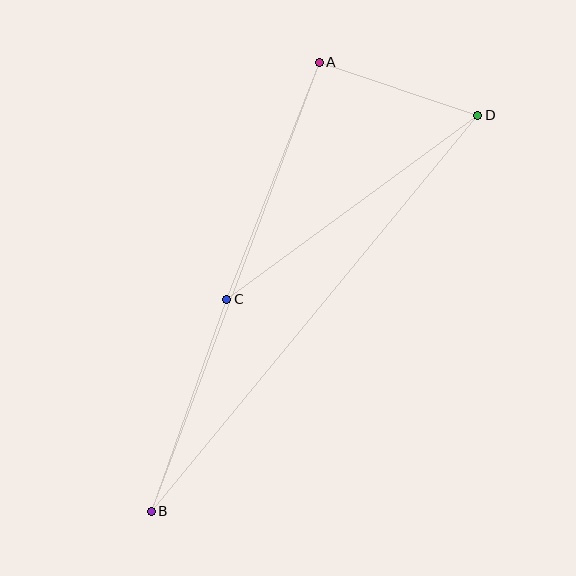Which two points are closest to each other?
Points A and D are closest to each other.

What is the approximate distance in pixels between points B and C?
The distance between B and C is approximately 225 pixels.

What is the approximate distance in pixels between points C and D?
The distance between C and D is approximately 311 pixels.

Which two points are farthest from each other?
Points B and D are farthest from each other.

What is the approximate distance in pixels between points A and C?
The distance between A and C is approximately 254 pixels.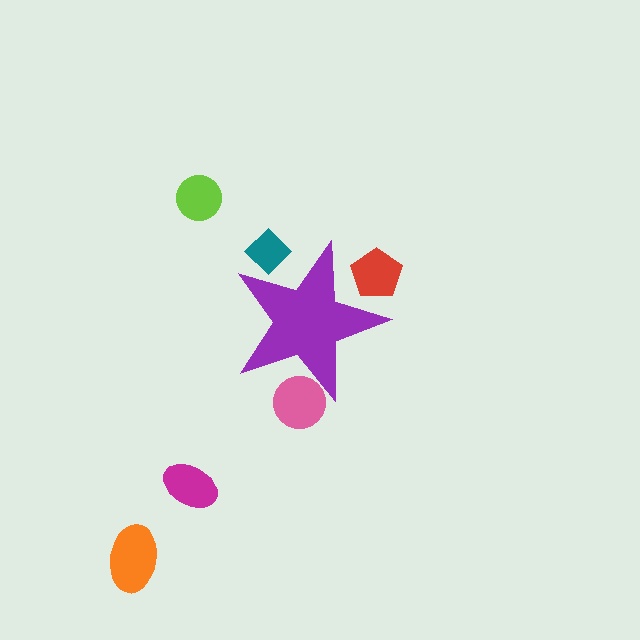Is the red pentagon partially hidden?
Yes, the red pentagon is partially hidden behind the purple star.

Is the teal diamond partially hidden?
Yes, the teal diamond is partially hidden behind the purple star.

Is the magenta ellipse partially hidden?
No, the magenta ellipse is fully visible.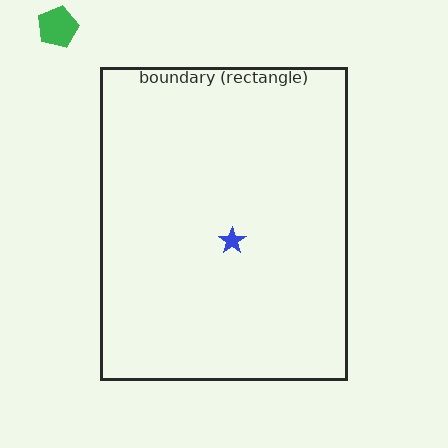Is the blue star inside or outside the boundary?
Inside.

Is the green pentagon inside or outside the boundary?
Outside.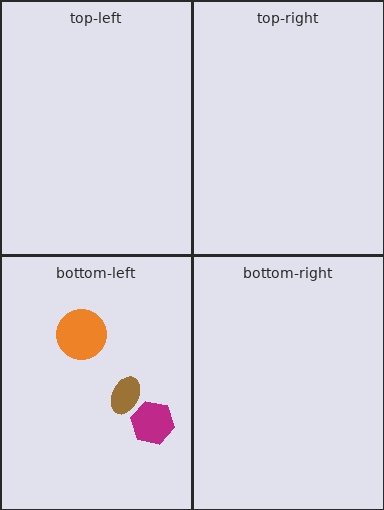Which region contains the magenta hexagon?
The bottom-left region.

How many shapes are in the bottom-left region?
3.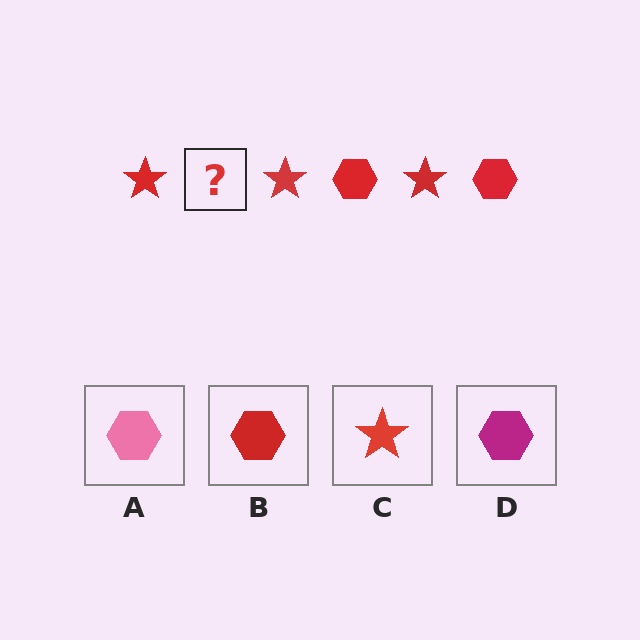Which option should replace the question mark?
Option B.